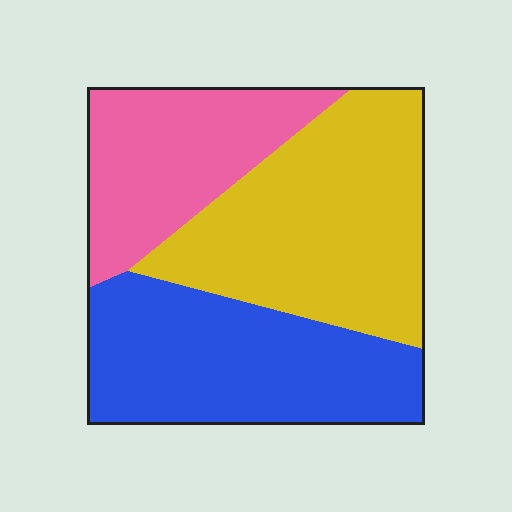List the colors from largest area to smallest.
From largest to smallest: yellow, blue, pink.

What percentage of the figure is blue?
Blue takes up about one third (1/3) of the figure.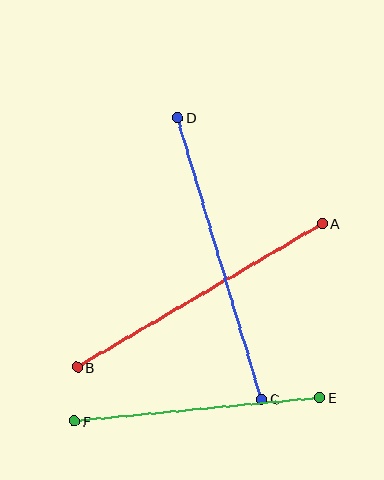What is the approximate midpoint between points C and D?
The midpoint is at approximately (220, 258) pixels.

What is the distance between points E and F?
The distance is approximately 246 pixels.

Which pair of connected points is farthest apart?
Points C and D are farthest apart.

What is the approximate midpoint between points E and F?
The midpoint is at approximately (197, 409) pixels.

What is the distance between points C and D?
The distance is approximately 294 pixels.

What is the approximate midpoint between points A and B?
The midpoint is at approximately (199, 295) pixels.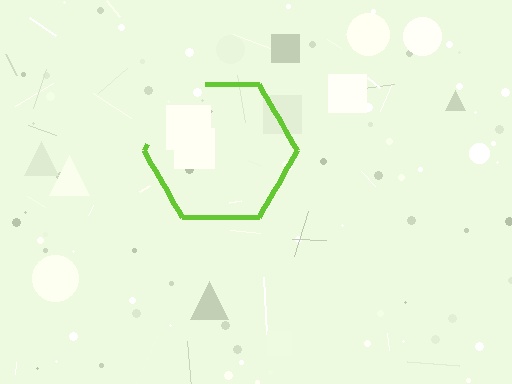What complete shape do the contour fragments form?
The contour fragments form a hexagon.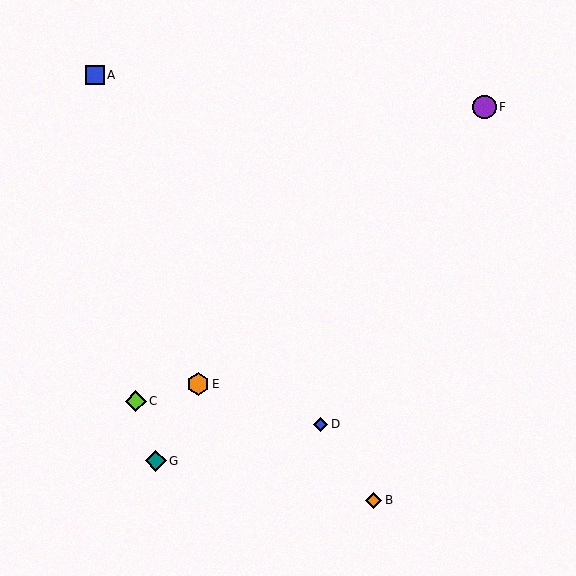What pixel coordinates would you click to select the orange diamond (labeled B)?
Click at (374, 500) to select the orange diamond B.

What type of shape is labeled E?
Shape E is an orange hexagon.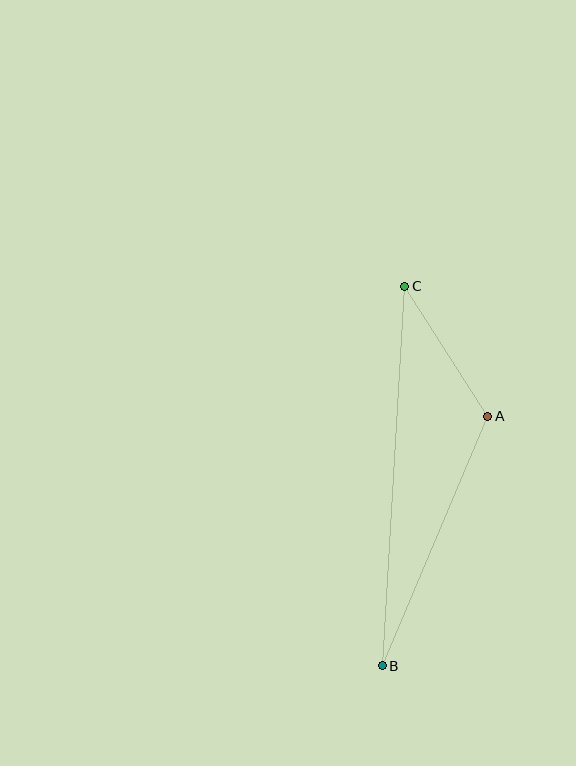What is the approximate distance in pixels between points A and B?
The distance between A and B is approximately 271 pixels.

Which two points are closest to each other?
Points A and C are closest to each other.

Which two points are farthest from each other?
Points B and C are farthest from each other.